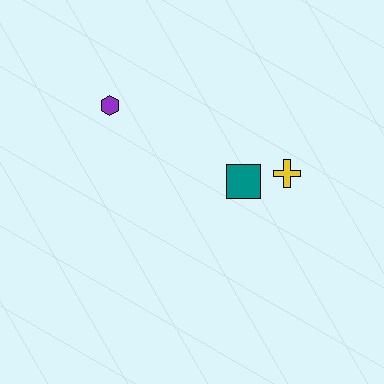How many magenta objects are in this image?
There are no magenta objects.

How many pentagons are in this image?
There are no pentagons.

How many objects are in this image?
There are 3 objects.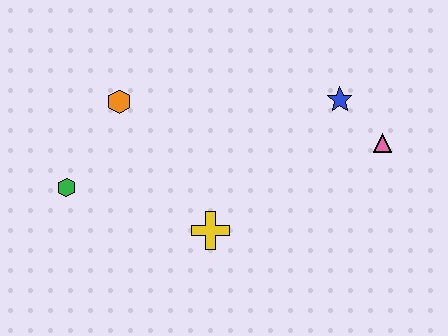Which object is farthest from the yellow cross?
The pink triangle is farthest from the yellow cross.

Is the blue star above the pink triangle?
Yes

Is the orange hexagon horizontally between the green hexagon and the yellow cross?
Yes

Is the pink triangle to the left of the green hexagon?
No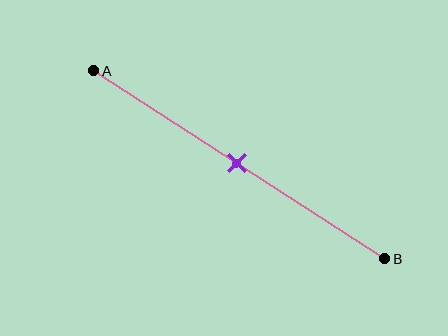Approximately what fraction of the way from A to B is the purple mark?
The purple mark is approximately 50% of the way from A to B.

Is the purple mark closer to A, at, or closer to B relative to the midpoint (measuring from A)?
The purple mark is approximately at the midpoint of segment AB.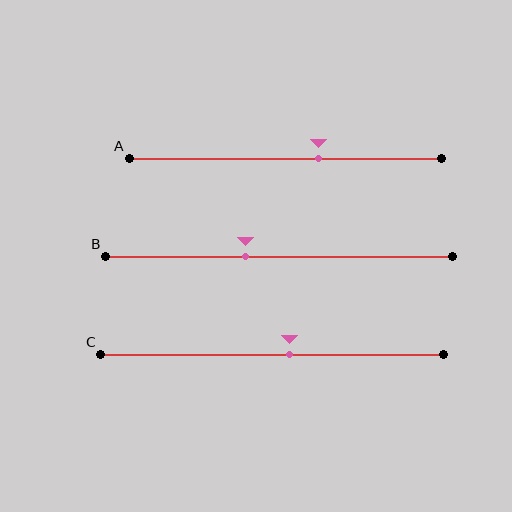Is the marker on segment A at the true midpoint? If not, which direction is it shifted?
No, the marker on segment A is shifted to the right by about 11% of the segment length.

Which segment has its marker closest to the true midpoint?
Segment C has its marker closest to the true midpoint.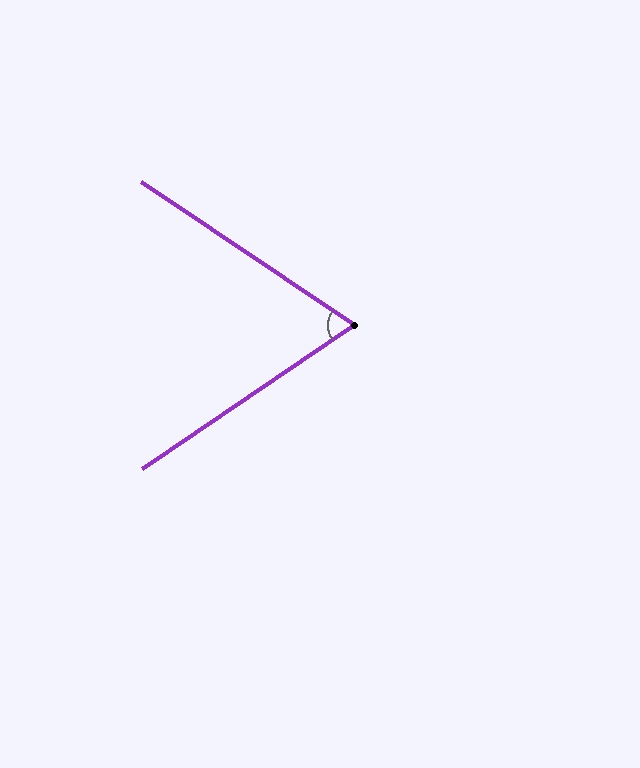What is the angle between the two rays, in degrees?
Approximately 68 degrees.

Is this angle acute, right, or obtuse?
It is acute.